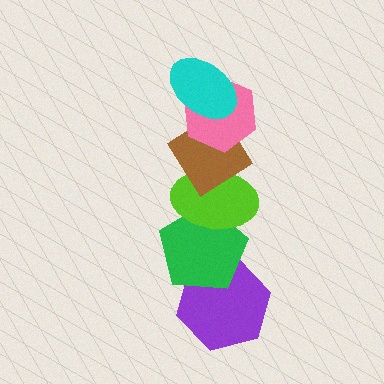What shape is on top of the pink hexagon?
The cyan ellipse is on top of the pink hexagon.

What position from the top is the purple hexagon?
The purple hexagon is 6th from the top.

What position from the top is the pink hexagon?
The pink hexagon is 2nd from the top.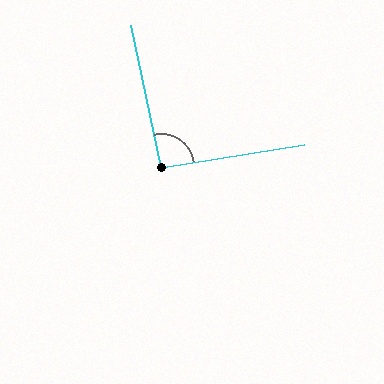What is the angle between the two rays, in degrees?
Approximately 93 degrees.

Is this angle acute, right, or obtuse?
It is approximately a right angle.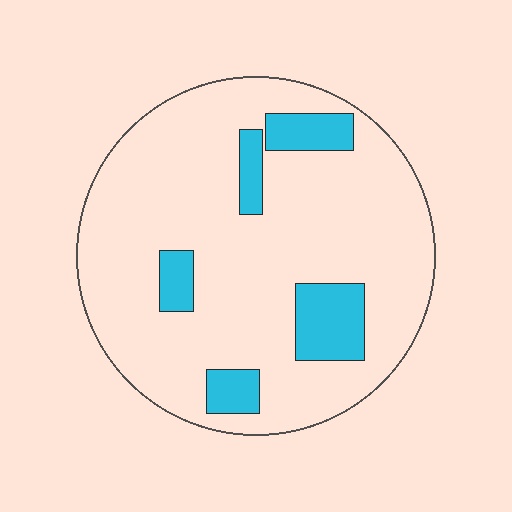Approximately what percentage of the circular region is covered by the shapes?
Approximately 15%.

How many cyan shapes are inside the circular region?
5.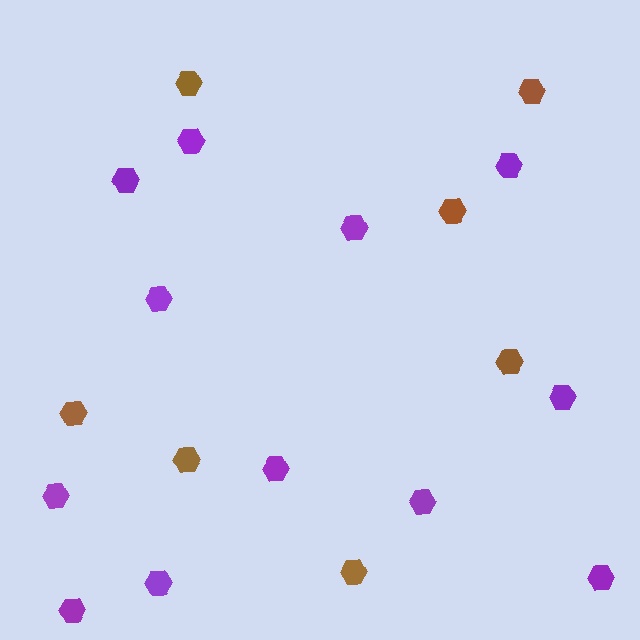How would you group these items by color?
There are 2 groups: one group of purple hexagons (12) and one group of brown hexagons (7).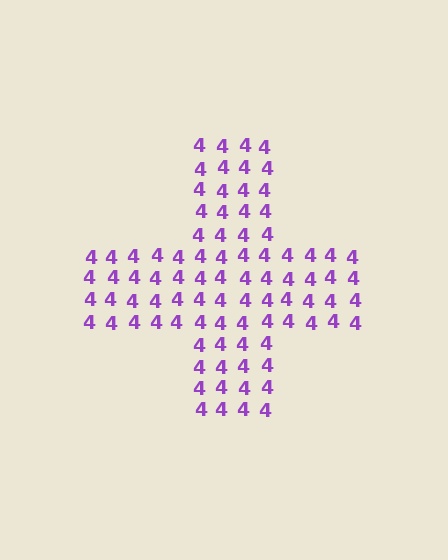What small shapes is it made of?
It is made of small digit 4's.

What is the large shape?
The large shape is a cross.